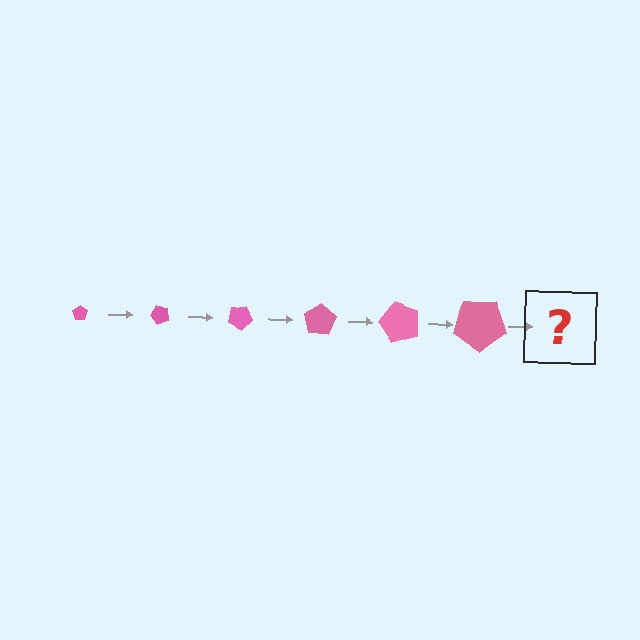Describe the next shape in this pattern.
It should be a pentagon, larger than the previous one and rotated 300 degrees from the start.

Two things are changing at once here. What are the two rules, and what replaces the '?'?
The two rules are that the pentagon grows larger each step and it rotates 50 degrees each step. The '?' should be a pentagon, larger than the previous one and rotated 300 degrees from the start.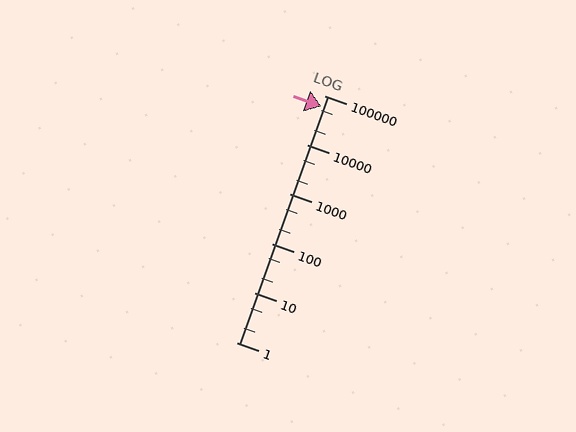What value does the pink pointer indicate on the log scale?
The pointer indicates approximately 60000.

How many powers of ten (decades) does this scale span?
The scale spans 5 decades, from 1 to 100000.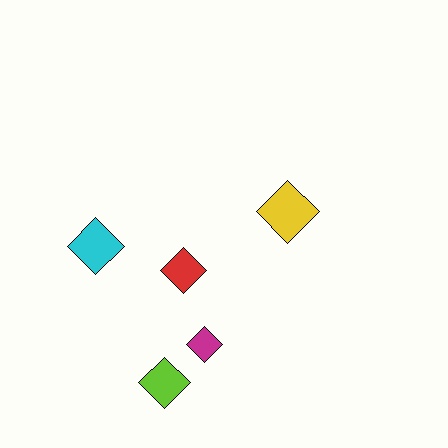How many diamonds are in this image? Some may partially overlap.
There are 5 diamonds.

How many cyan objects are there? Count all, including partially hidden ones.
There is 1 cyan object.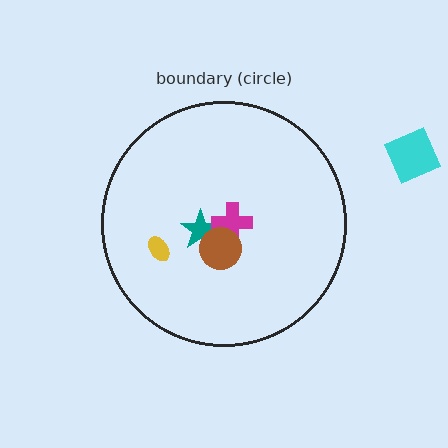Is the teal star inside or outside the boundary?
Inside.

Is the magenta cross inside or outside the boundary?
Inside.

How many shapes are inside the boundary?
4 inside, 1 outside.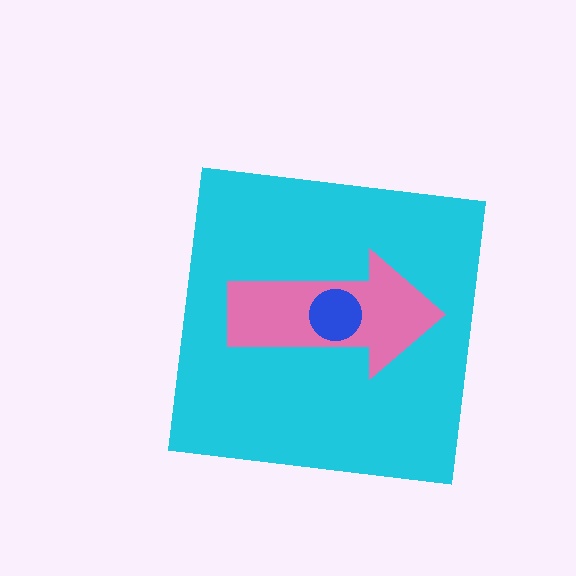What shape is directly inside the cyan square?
The pink arrow.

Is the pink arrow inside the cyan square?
Yes.